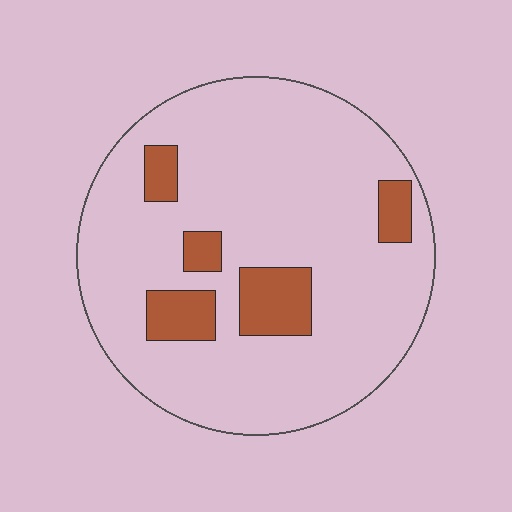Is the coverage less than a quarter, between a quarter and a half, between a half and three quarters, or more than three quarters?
Less than a quarter.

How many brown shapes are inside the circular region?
5.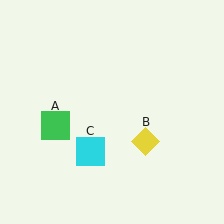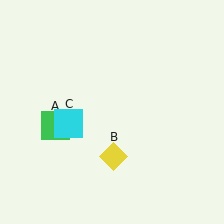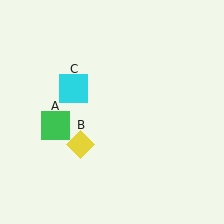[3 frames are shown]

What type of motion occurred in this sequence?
The yellow diamond (object B), cyan square (object C) rotated clockwise around the center of the scene.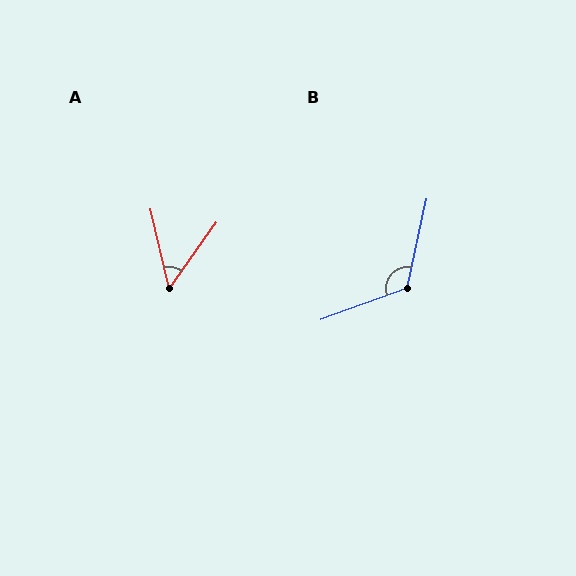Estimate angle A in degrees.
Approximately 49 degrees.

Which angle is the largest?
B, at approximately 123 degrees.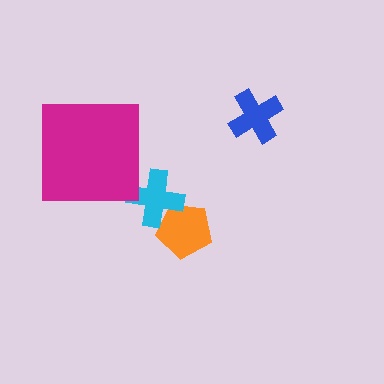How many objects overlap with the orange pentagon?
1 object overlaps with the orange pentagon.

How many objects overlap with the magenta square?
0 objects overlap with the magenta square.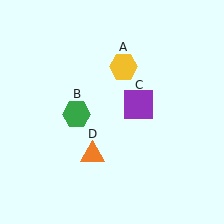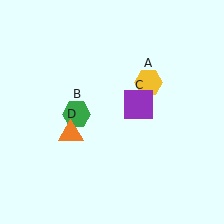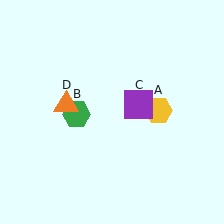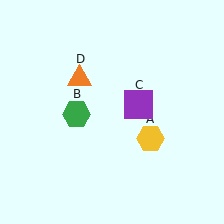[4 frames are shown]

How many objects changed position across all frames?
2 objects changed position: yellow hexagon (object A), orange triangle (object D).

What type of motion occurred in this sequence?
The yellow hexagon (object A), orange triangle (object D) rotated clockwise around the center of the scene.